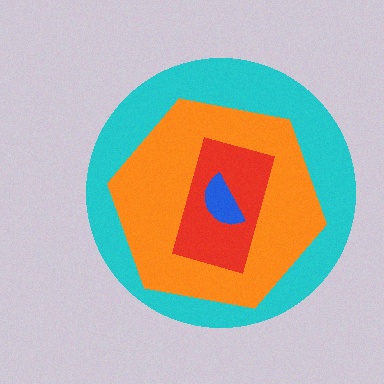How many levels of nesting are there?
4.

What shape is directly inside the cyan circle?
The orange hexagon.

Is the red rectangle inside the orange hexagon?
Yes.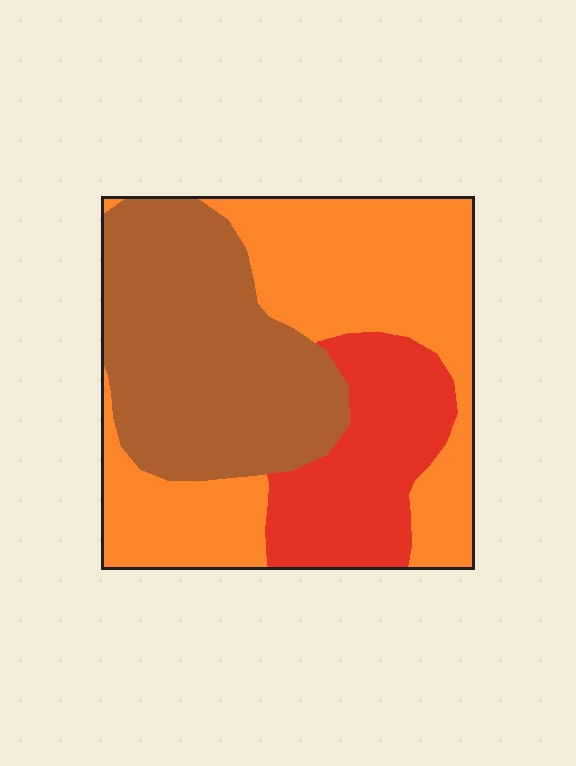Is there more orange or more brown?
Orange.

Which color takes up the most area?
Orange, at roughly 45%.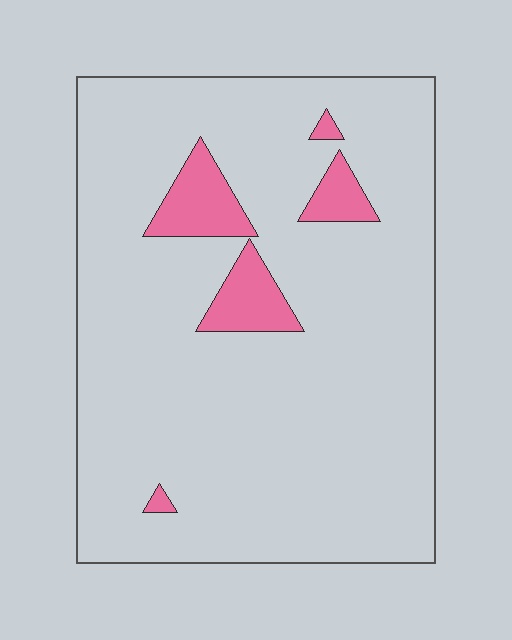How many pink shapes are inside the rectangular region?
5.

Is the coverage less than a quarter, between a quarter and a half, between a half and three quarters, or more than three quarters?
Less than a quarter.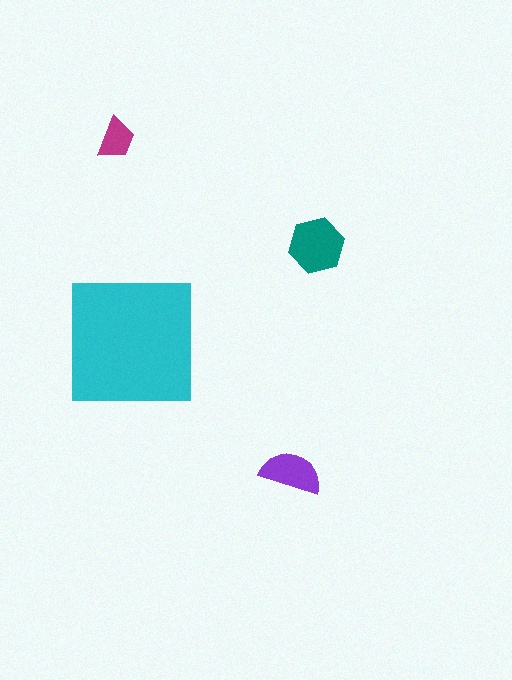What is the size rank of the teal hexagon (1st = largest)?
2nd.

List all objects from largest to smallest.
The cyan square, the teal hexagon, the purple semicircle, the magenta trapezoid.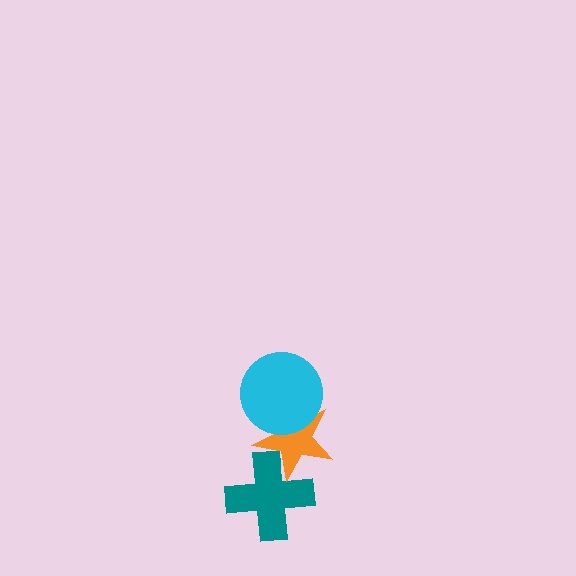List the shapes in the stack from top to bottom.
From top to bottom: the cyan circle, the orange star, the teal cross.